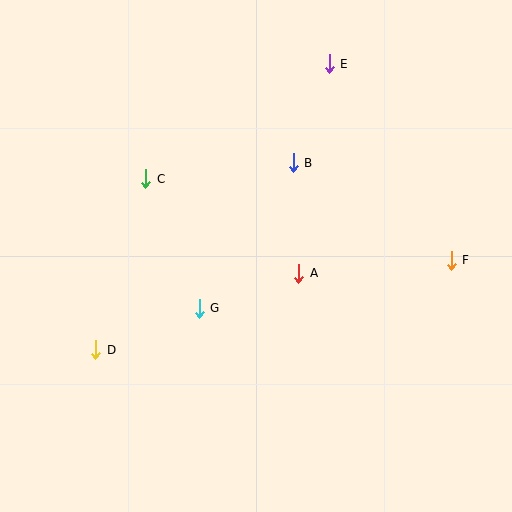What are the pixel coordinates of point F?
Point F is at (451, 260).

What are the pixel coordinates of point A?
Point A is at (299, 273).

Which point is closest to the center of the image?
Point A at (299, 273) is closest to the center.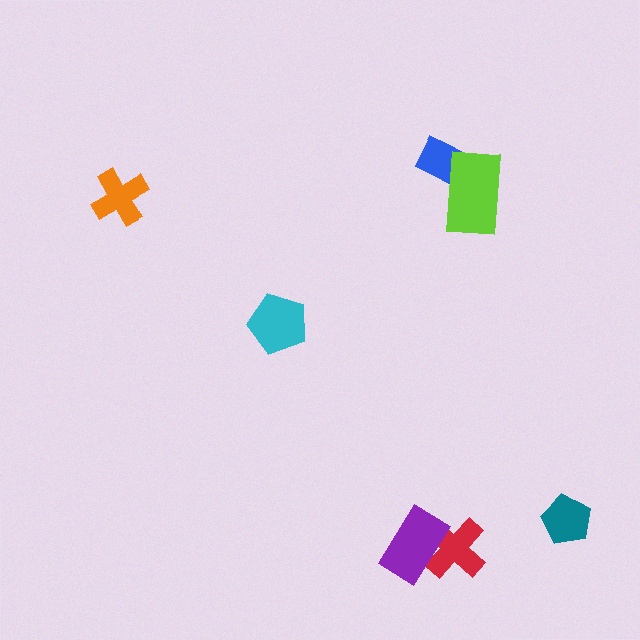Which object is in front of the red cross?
The purple rectangle is in front of the red cross.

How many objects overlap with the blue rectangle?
1 object overlaps with the blue rectangle.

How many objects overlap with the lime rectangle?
1 object overlaps with the lime rectangle.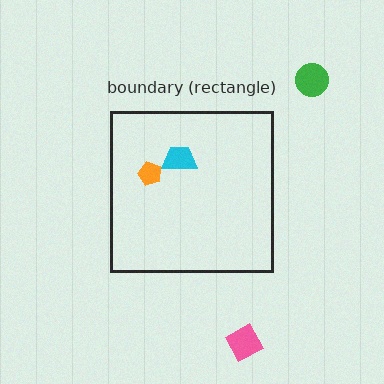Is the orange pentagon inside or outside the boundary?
Inside.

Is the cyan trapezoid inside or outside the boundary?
Inside.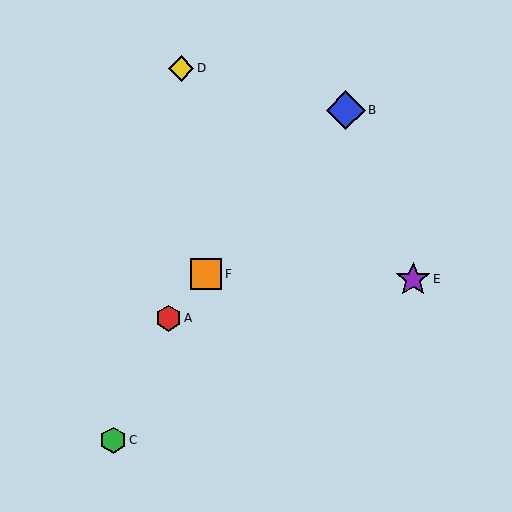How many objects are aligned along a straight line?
3 objects (A, B, F) are aligned along a straight line.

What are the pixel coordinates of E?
Object E is at (413, 279).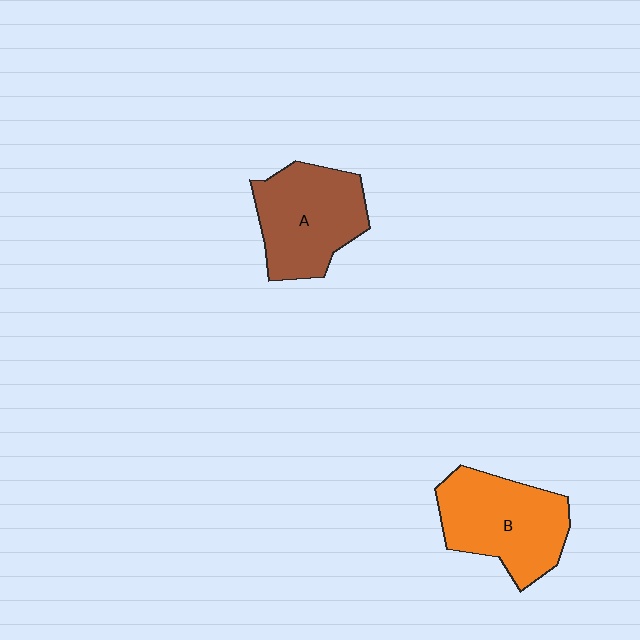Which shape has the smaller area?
Shape A (brown).